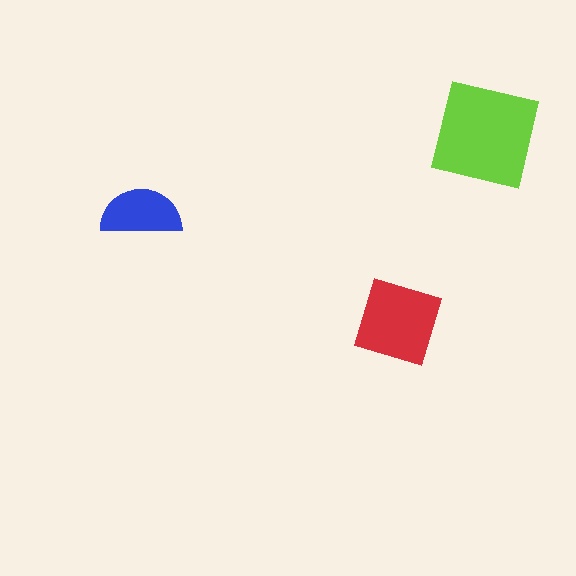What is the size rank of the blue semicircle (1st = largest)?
3rd.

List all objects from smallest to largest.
The blue semicircle, the red diamond, the lime square.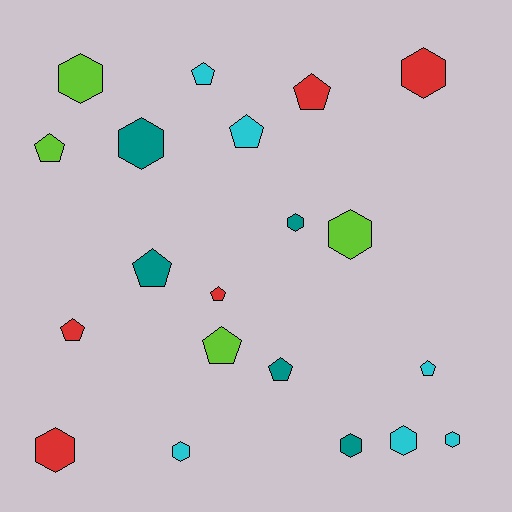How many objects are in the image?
There are 20 objects.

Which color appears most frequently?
Cyan, with 6 objects.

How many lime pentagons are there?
There are 2 lime pentagons.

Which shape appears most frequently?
Pentagon, with 10 objects.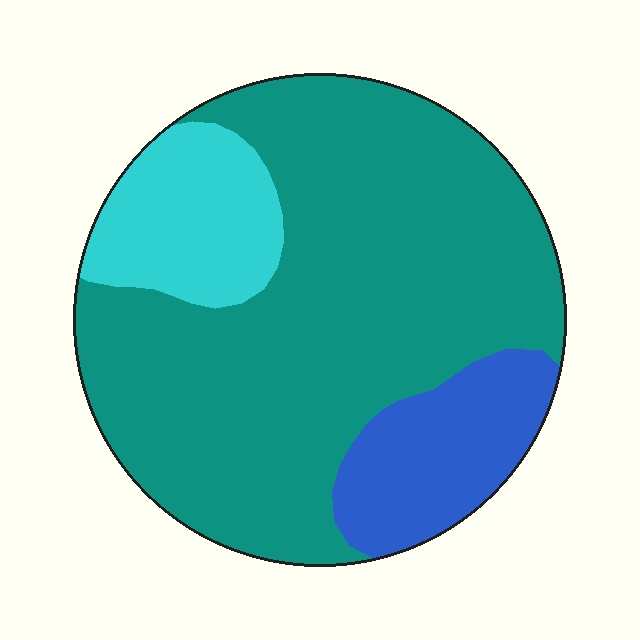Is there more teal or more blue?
Teal.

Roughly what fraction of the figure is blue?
Blue takes up about one sixth (1/6) of the figure.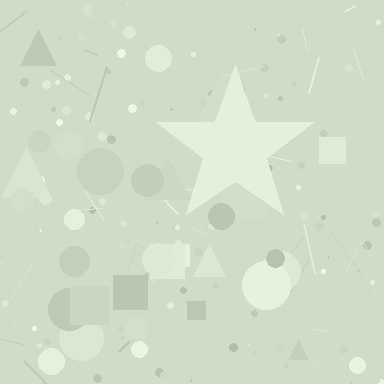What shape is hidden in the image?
A star is hidden in the image.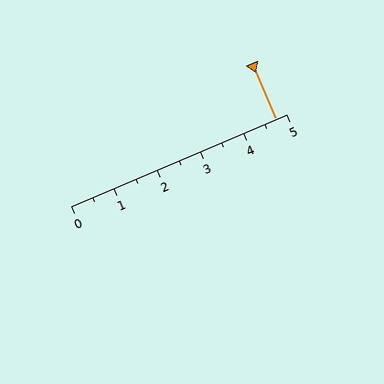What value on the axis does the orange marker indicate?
The marker indicates approximately 4.8.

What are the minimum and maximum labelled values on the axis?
The axis runs from 0 to 5.